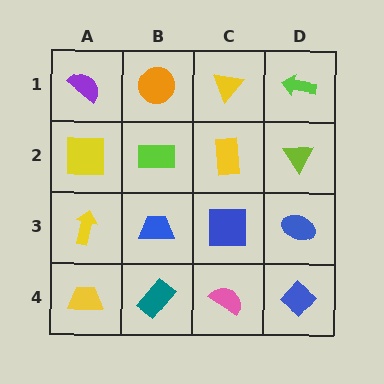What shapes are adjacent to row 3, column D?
A lime triangle (row 2, column D), a blue diamond (row 4, column D), a blue square (row 3, column C).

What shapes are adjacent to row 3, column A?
A yellow square (row 2, column A), a yellow trapezoid (row 4, column A), a blue trapezoid (row 3, column B).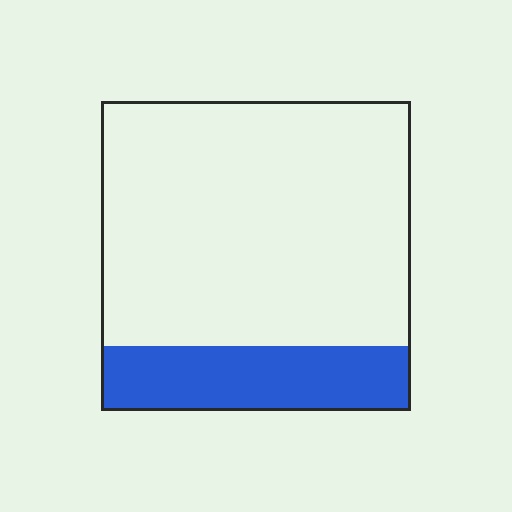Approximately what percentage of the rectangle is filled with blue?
Approximately 20%.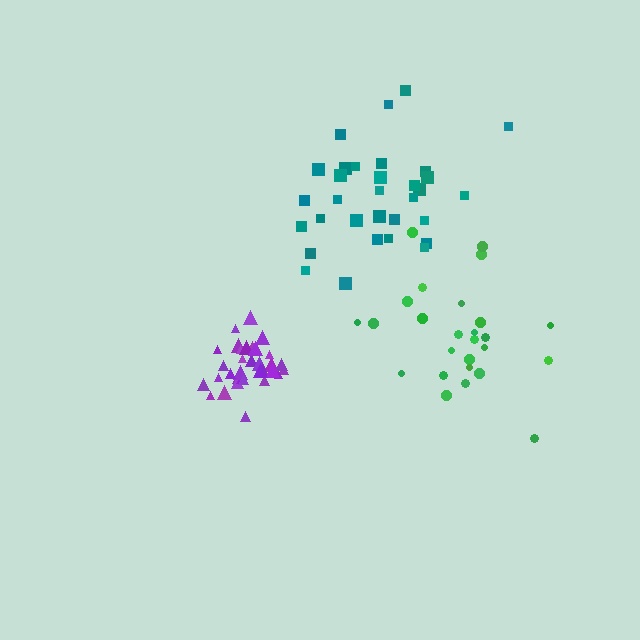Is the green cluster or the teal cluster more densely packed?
Teal.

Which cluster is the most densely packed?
Purple.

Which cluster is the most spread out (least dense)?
Green.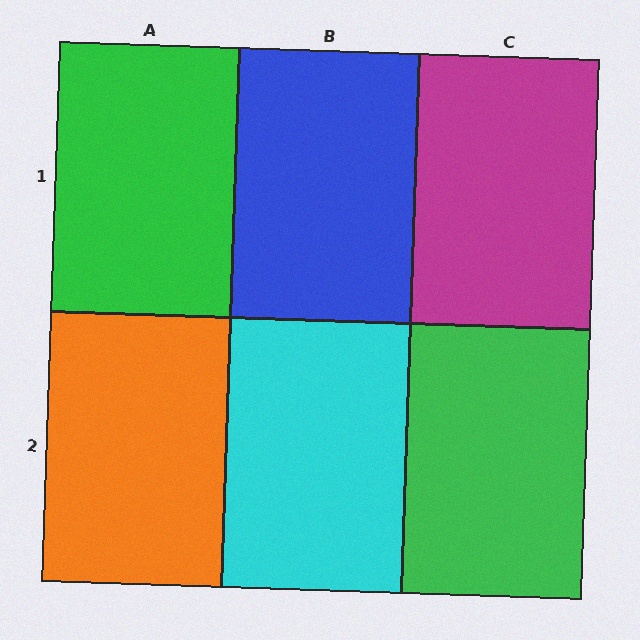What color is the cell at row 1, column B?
Blue.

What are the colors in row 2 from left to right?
Orange, cyan, green.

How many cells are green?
2 cells are green.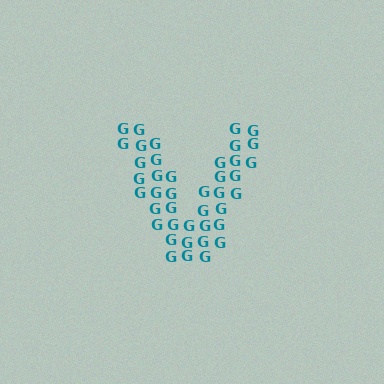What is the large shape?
The large shape is the letter V.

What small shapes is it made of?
It is made of small letter G's.